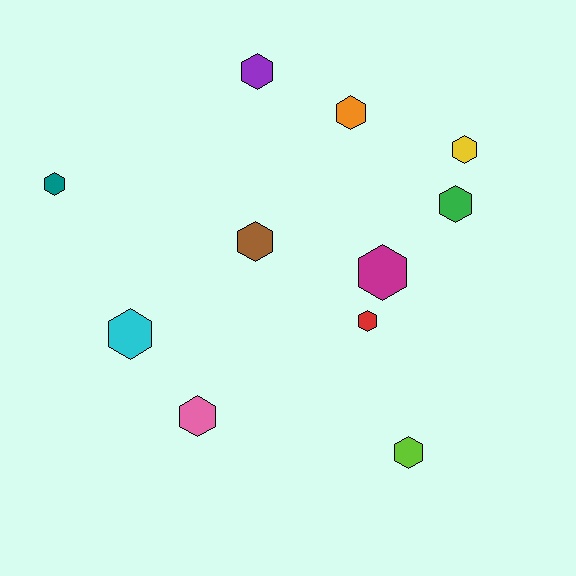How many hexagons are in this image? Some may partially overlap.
There are 11 hexagons.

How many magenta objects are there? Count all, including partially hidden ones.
There is 1 magenta object.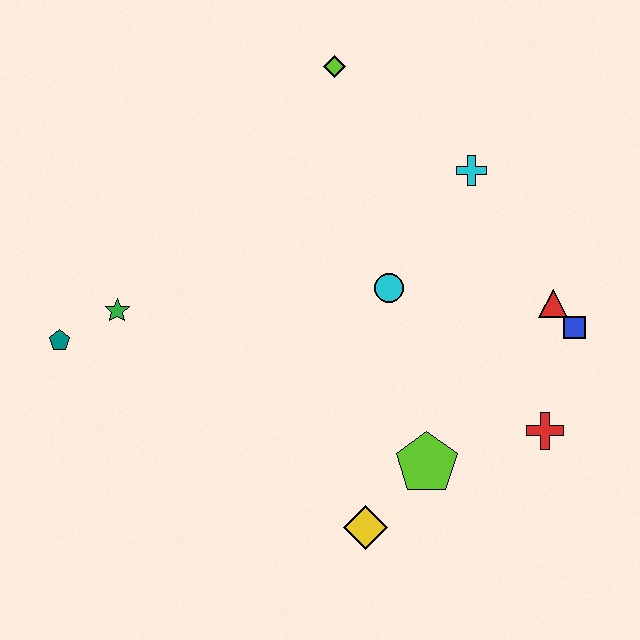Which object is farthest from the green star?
The blue square is farthest from the green star.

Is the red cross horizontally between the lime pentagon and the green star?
No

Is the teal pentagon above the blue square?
No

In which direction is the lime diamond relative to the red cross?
The lime diamond is above the red cross.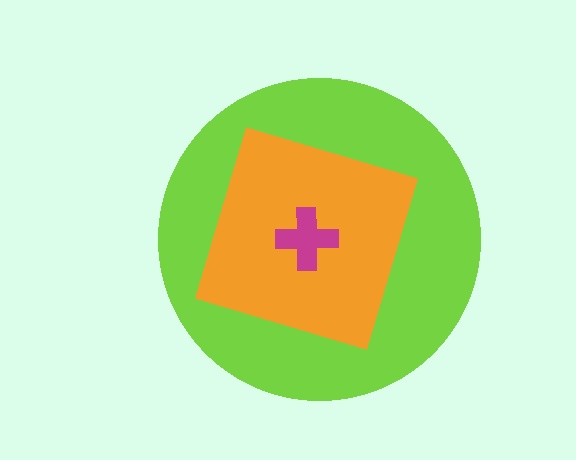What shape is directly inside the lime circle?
The orange diamond.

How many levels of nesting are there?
3.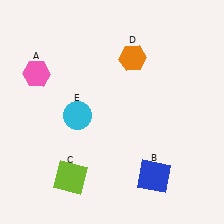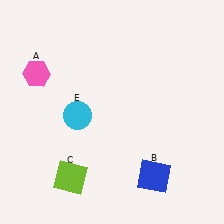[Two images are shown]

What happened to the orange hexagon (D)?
The orange hexagon (D) was removed in Image 2. It was in the top-right area of Image 1.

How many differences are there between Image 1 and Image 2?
There is 1 difference between the two images.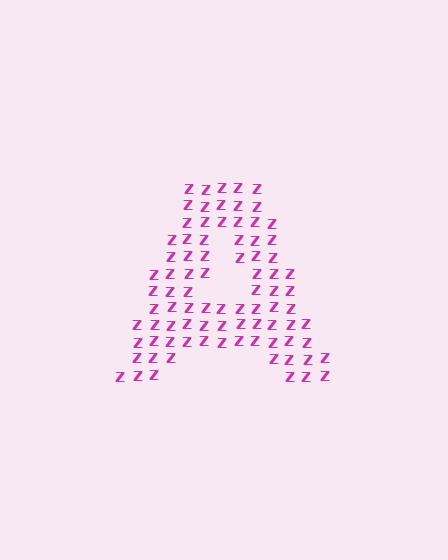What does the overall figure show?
The overall figure shows the letter A.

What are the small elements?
The small elements are letter Z's.